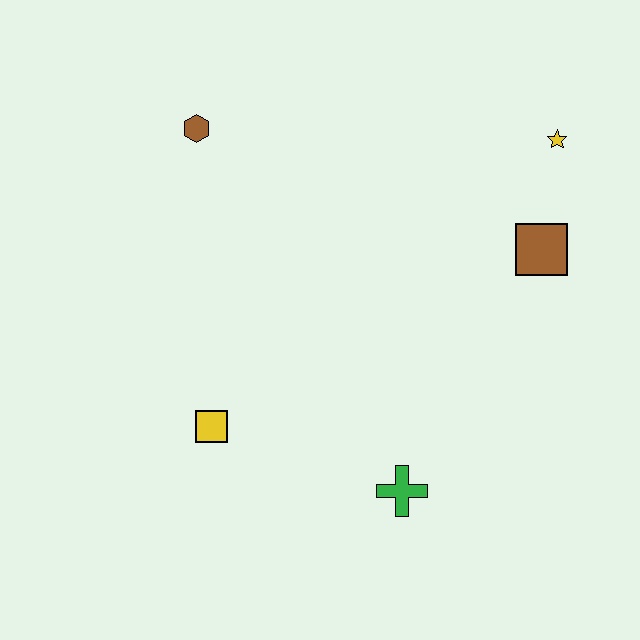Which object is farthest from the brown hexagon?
The green cross is farthest from the brown hexagon.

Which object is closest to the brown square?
The yellow star is closest to the brown square.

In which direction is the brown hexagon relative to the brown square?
The brown hexagon is to the left of the brown square.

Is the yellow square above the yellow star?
No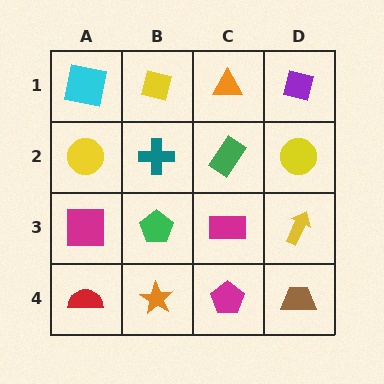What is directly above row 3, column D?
A yellow circle.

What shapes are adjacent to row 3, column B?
A teal cross (row 2, column B), an orange star (row 4, column B), a magenta square (row 3, column A), a magenta rectangle (row 3, column C).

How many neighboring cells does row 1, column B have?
3.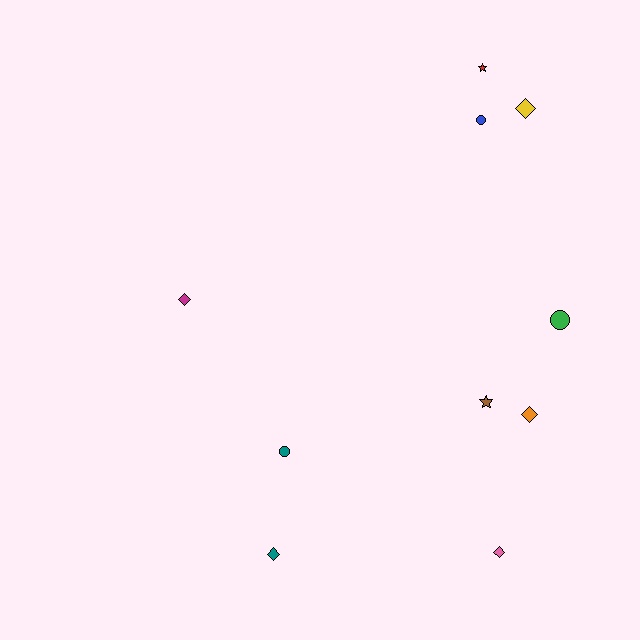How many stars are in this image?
There are 2 stars.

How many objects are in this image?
There are 10 objects.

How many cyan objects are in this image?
There are no cyan objects.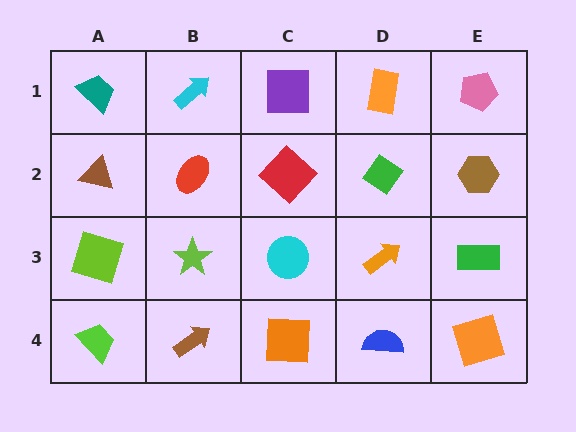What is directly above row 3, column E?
A brown hexagon.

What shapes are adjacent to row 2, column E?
A pink pentagon (row 1, column E), a green rectangle (row 3, column E), a green diamond (row 2, column D).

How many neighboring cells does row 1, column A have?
2.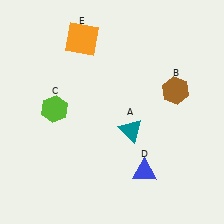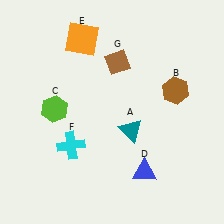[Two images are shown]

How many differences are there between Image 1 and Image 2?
There are 2 differences between the two images.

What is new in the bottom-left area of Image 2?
A cyan cross (F) was added in the bottom-left area of Image 2.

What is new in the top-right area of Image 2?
A brown diamond (G) was added in the top-right area of Image 2.